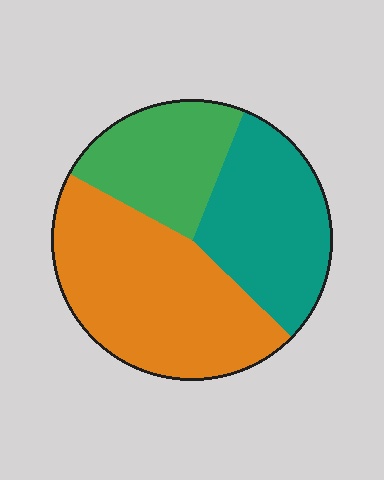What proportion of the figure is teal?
Teal covers 31% of the figure.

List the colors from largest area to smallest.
From largest to smallest: orange, teal, green.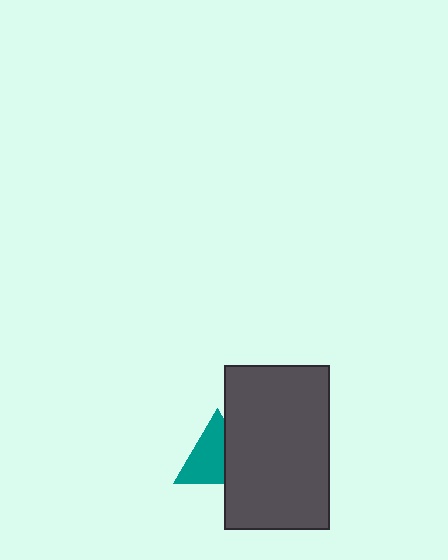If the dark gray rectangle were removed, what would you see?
You would see the complete teal triangle.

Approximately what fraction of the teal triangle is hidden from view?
Roughly 37% of the teal triangle is hidden behind the dark gray rectangle.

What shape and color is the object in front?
The object in front is a dark gray rectangle.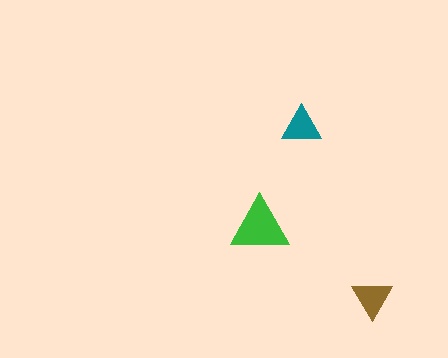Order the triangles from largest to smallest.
the green one, the brown one, the teal one.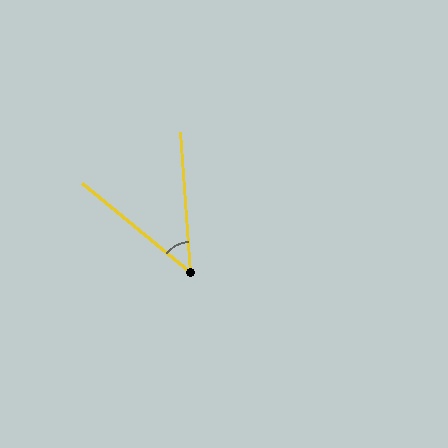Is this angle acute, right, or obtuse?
It is acute.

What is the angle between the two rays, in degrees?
Approximately 47 degrees.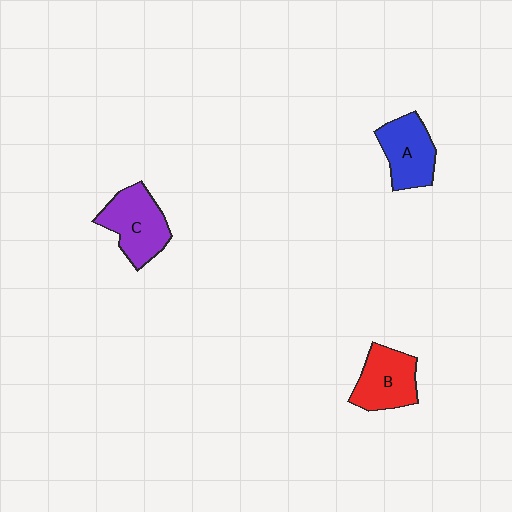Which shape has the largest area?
Shape C (purple).